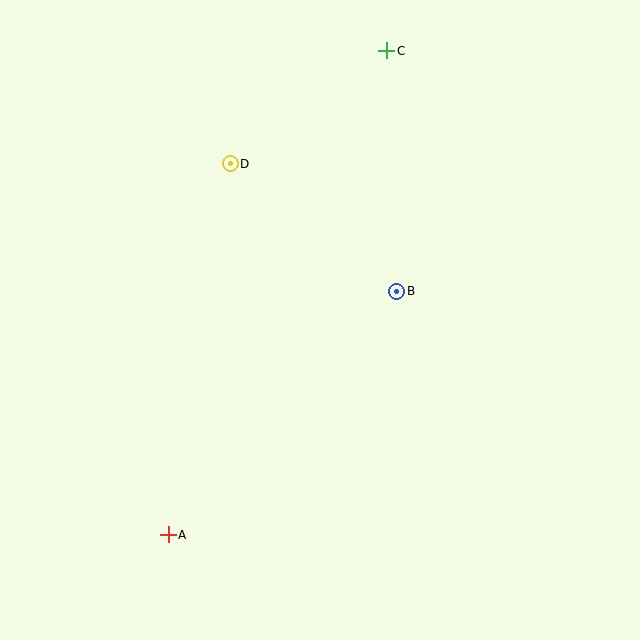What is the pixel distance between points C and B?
The distance between C and B is 241 pixels.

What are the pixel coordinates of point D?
Point D is at (230, 164).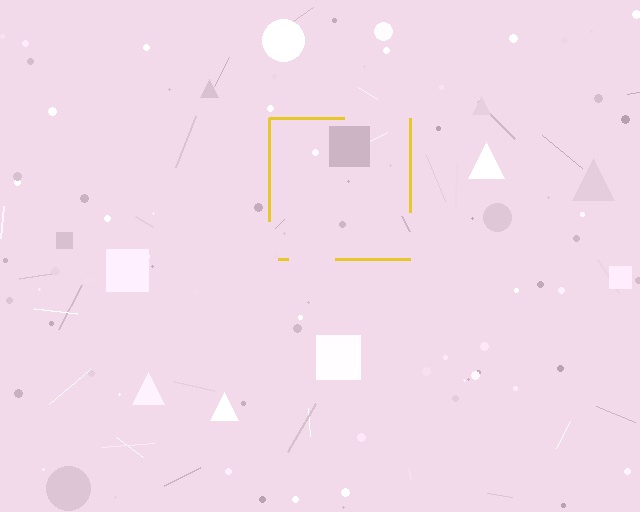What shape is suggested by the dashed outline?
The dashed outline suggests a square.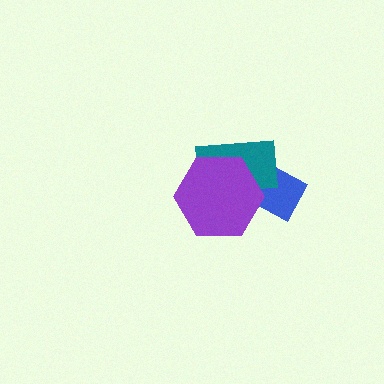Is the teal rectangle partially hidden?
Yes, it is partially covered by another shape.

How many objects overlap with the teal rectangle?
2 objects overlap with the teal rectangle.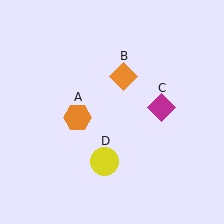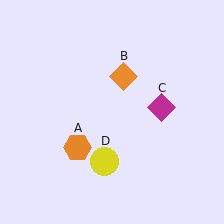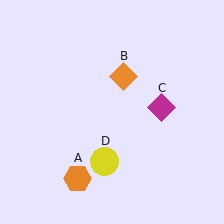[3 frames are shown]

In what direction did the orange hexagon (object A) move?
The orange hexagon (object A) moved down.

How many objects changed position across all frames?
1 object changed position: orange hexagon (object A).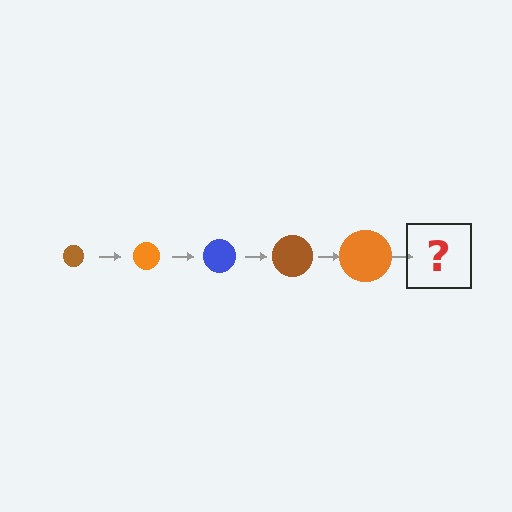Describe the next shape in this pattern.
It should be a blue circle, larger than the previous one.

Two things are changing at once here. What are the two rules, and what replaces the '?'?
The two rules are that the circle grows larger each step and the color cycles through brown, orange, and blue. The '?' should be a blue circle, larger than the previous one.